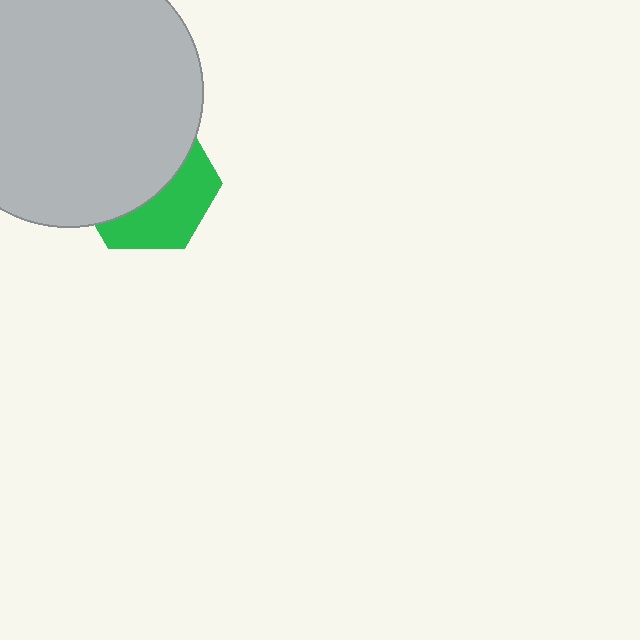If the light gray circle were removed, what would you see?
You would see the complete green hexagon.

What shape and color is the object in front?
The object in front is a light gray circle.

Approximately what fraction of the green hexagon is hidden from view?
Roughly 59% of the green hexagon is hidden behind the light gray circle.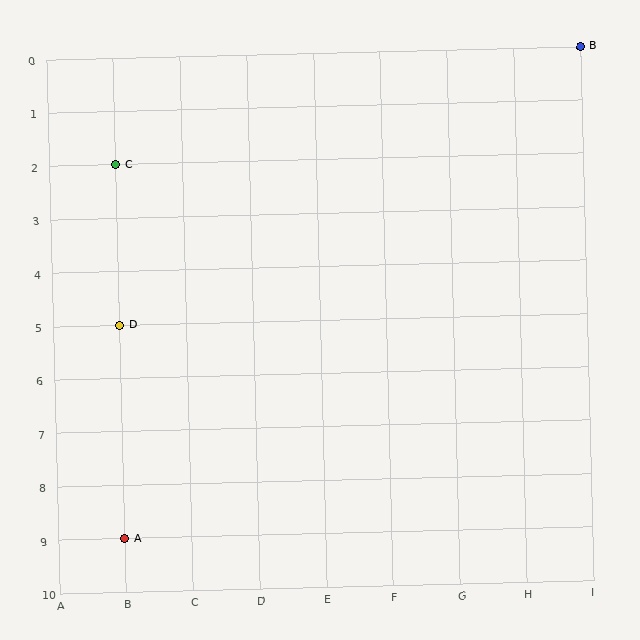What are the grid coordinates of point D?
Point D is at grid coordinates (B, 5).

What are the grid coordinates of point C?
Point C is at grid coordinates (B, 2).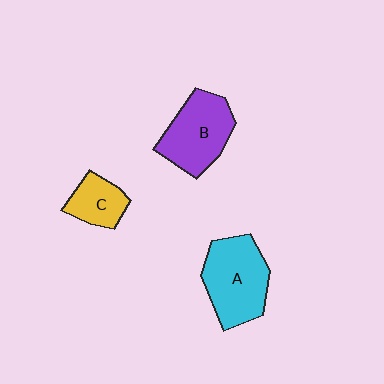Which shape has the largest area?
Shape A (cyan).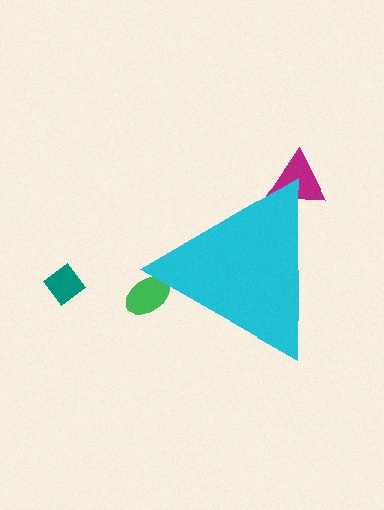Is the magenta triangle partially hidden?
Yes, the magenta triangle is partially hidden behind the cyan triangle.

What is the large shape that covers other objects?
A cyan triangle.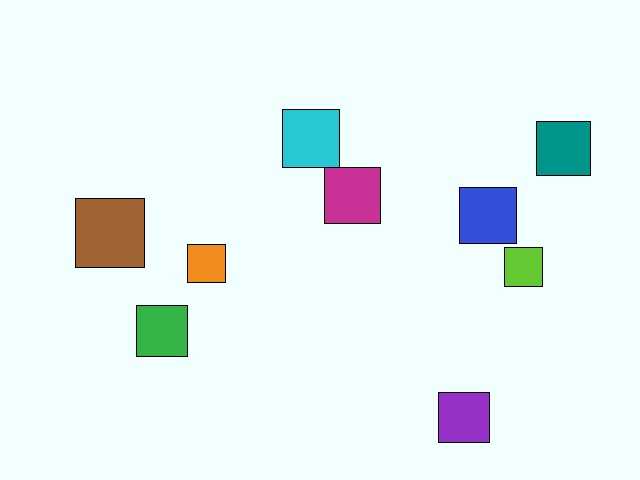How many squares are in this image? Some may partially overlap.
There are 9 squares.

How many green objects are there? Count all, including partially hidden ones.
There is 1 green object.